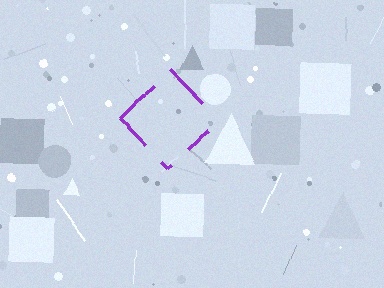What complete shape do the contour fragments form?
The contour fragments form a diamond.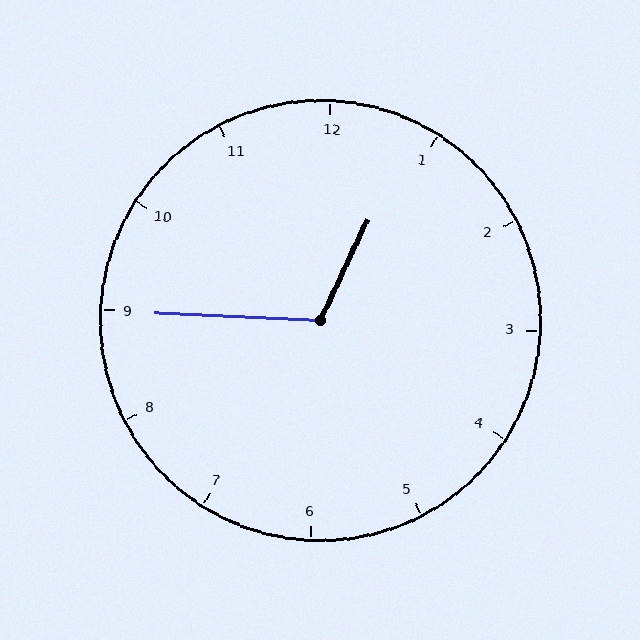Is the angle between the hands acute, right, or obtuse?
It is obtuse.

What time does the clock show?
12:45.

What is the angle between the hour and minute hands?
Approximately 112 degrees.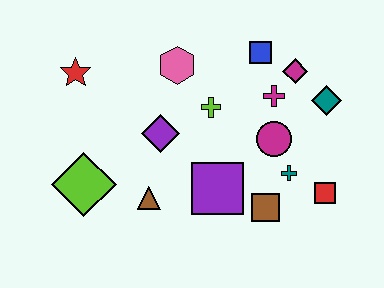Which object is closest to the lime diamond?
The brown triangle is closest to the lime diamond.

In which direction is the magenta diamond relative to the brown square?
The magenta diamond is above the brown square.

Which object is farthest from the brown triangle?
The teal diamond is farthest from the brown triangle.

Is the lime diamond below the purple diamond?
Yes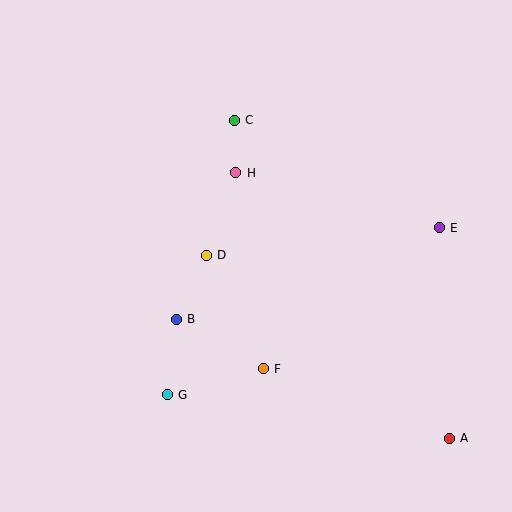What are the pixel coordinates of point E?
Point E is at (439, 228).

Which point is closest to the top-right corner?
Point E is closest to the top-right corner.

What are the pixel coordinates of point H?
Point H is at (236, 173).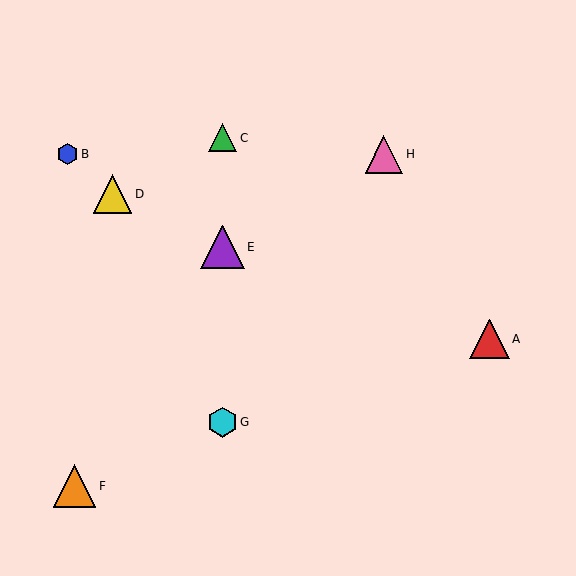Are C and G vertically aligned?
Yes, both are at x≈223.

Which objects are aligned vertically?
Objects C, E, G are aligned vertically.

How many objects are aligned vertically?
3 objects (C, E, G) are aligned vertically.